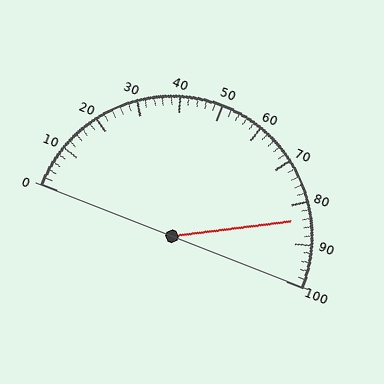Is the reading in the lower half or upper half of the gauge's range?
The reading is in the upper half of the range (0 to 100).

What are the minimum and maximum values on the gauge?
The gauge ranges from 0 to 100.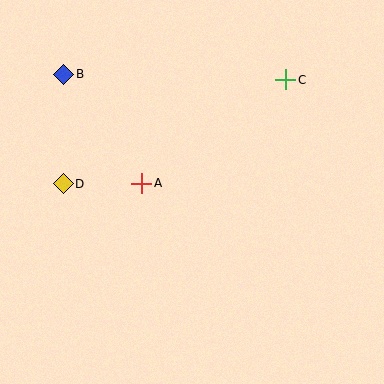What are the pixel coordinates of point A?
Point A is at (142, 183).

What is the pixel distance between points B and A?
The distance between B and A is 134 pixels.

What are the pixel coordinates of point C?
Point C is at (286, 80).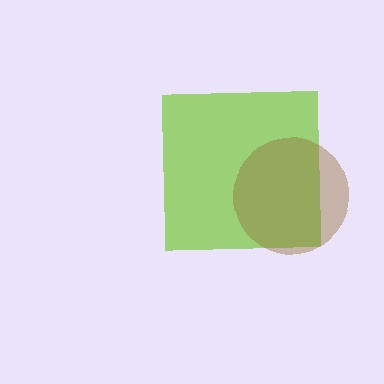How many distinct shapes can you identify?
There are 2 distinct shapes: a lime square, a brown circle.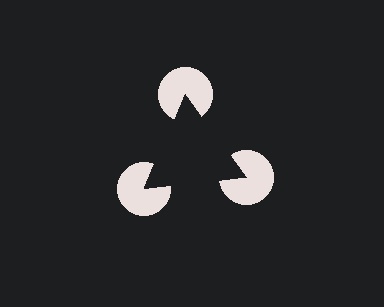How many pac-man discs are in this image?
There are 3 — one at each vertex of the illusory triangle.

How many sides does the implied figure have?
3 sides.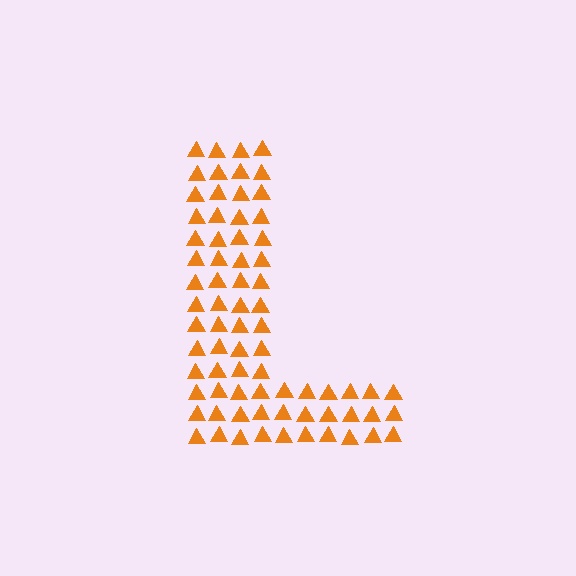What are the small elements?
The small elements are triangles.